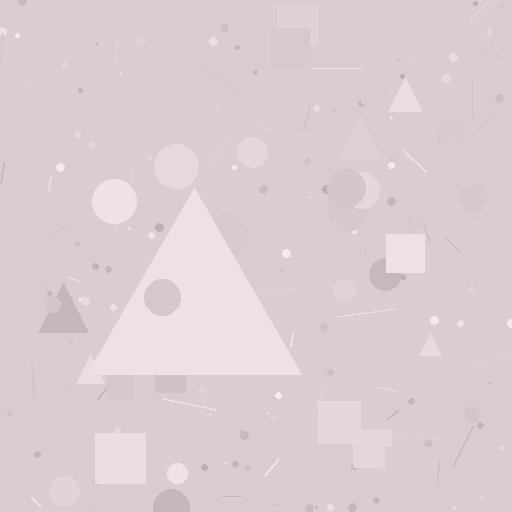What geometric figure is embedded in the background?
A triangle is embedded in the background.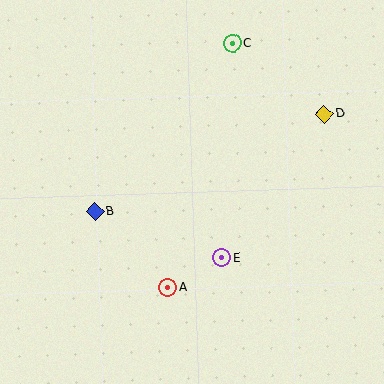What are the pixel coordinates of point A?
Point A is at (168, 288).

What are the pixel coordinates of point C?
Point C is at (233, 43).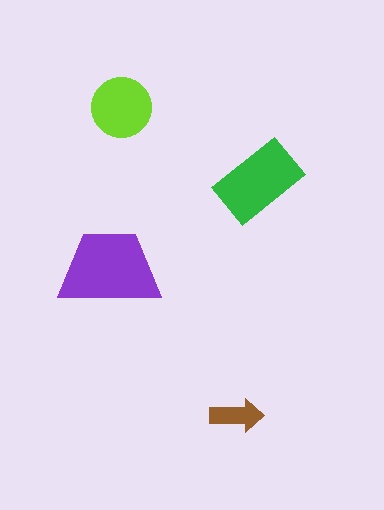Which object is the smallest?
The brown arrow.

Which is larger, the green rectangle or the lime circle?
The green rectangle.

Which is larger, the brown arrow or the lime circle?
The lime circle.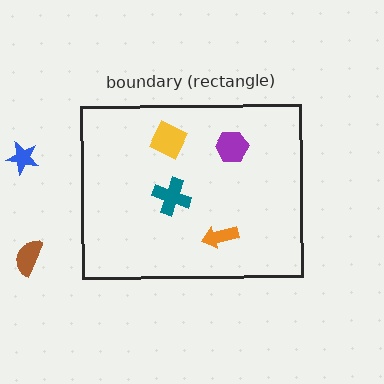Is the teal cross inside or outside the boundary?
Inside.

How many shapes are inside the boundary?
4 inside, 2 outside.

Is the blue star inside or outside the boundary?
Outside.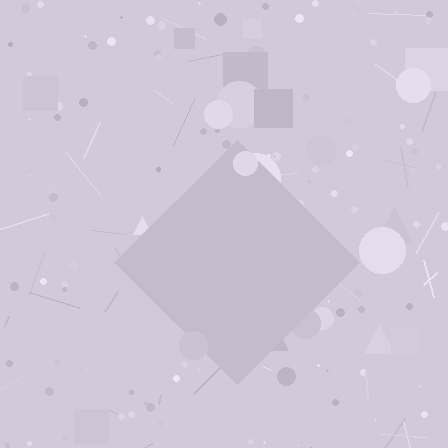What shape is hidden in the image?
A diamond is hidden in the image.